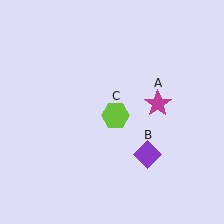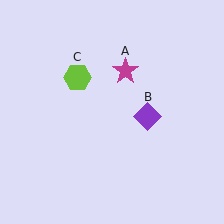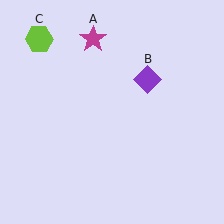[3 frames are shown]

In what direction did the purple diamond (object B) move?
The purple diamond (object B) moved up.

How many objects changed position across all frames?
3 objects changed position: magenta star (object A), purple diamond (object B), lime hexagon (object C).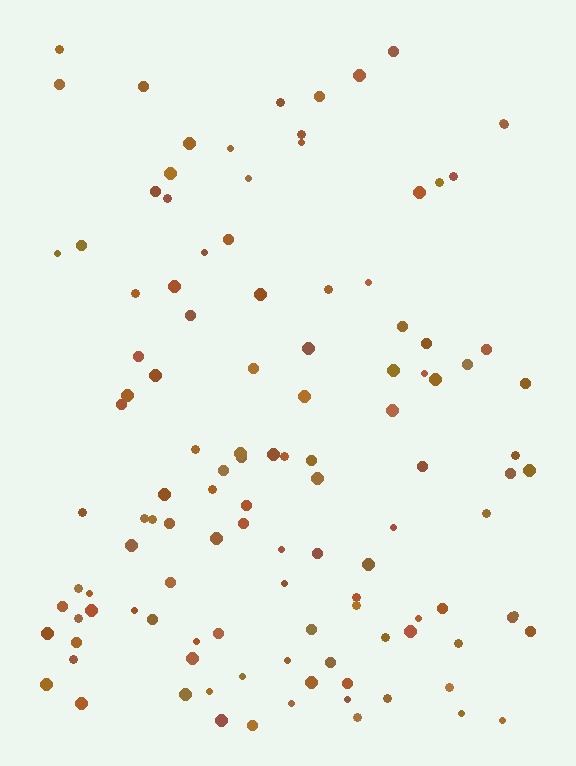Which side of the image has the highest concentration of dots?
The bottom.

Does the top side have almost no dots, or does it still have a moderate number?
Still a moderate number, just noticeably fewer than the bottom.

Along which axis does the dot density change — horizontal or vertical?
Vertical.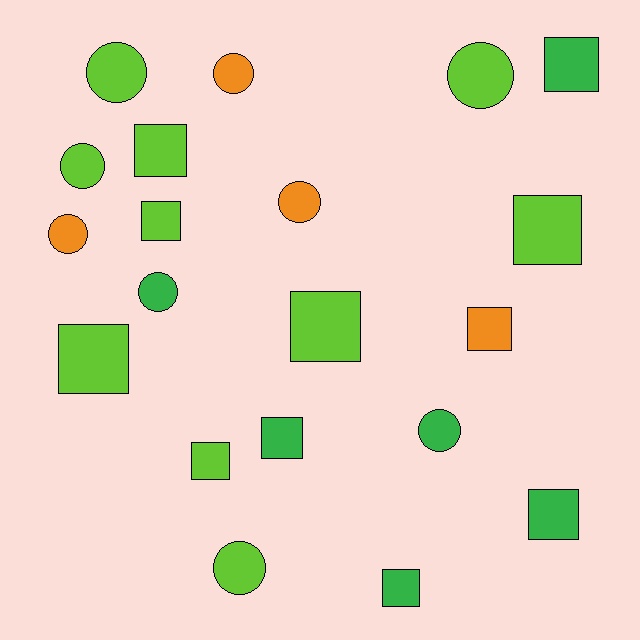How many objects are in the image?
There are 20 objects.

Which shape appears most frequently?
Square, with 11 objects.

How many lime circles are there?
There are 4 lime circles.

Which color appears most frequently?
Lime, with 10 objects.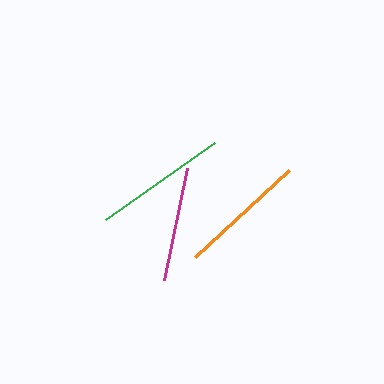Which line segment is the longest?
The green line is the longest at approximately 134 pixels.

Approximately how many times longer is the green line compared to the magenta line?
The green line is approximately 1.2 times the length of the magenta line.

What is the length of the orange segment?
The orange segment is approximately 128 pixels long.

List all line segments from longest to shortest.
From longest to shortest: green, orange, magenta.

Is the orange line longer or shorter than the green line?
The green line is longer than the orange line.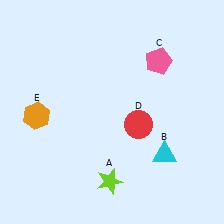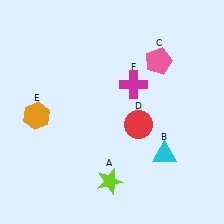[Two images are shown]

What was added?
A magenta cross (F) was added in Image 2.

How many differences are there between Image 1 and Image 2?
There is 1 difference between the two images.